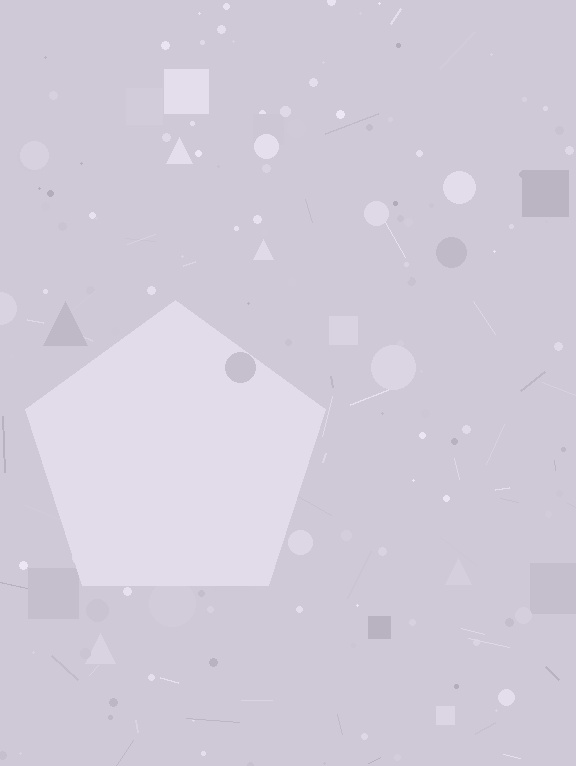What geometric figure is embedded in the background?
A pentagon is embedded in the background.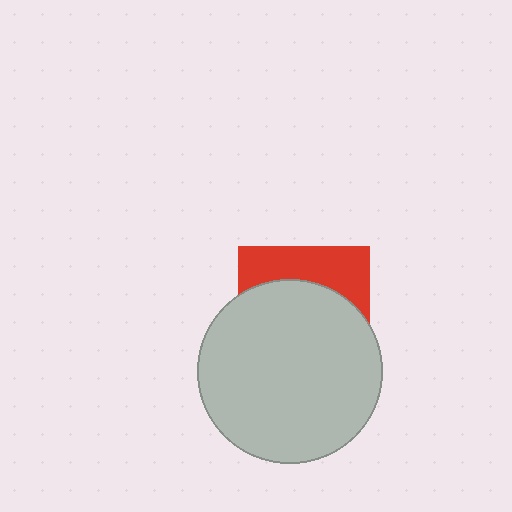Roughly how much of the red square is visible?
A small part of it is visible (roughly 32%).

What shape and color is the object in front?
The object in front is a light gray circle.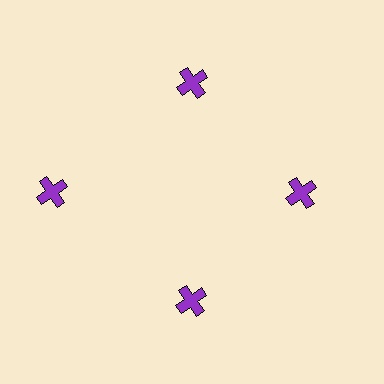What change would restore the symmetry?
The symmetry would be restored by moving it inward, back onto the ring so that all 4 crosses sit at equal angles and equal distance from the center.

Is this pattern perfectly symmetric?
No. The 4 purple crosses are arranged in a ring, but one element near the 9 o'clock position is pushed outward from the center, breaking the 4-fold rotational symmetry.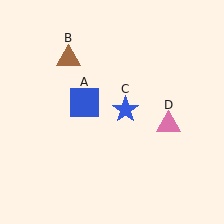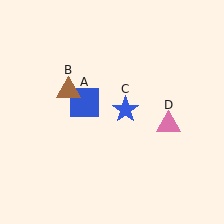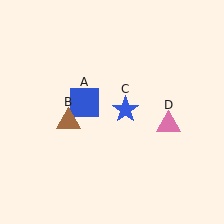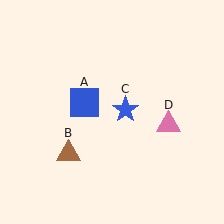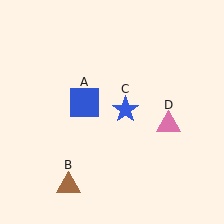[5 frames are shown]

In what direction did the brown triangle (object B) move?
The brown triangle (object B) moved down.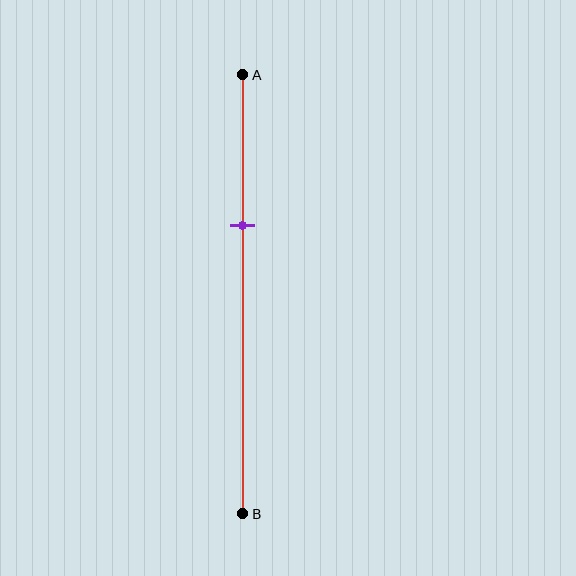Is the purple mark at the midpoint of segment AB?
No, the mark is at about 35% from A, not at the 50% midpoint.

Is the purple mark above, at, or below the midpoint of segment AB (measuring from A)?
The purple mark is above the midpoint of segment AB.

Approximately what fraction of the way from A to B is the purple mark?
The purple mark is approximately 35% of the way from A to B.